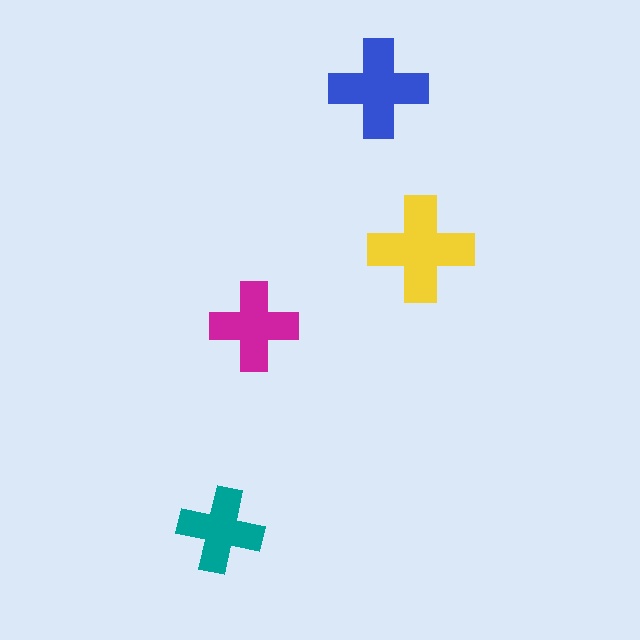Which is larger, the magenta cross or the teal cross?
The magenta one.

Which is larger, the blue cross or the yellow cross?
The yellow one.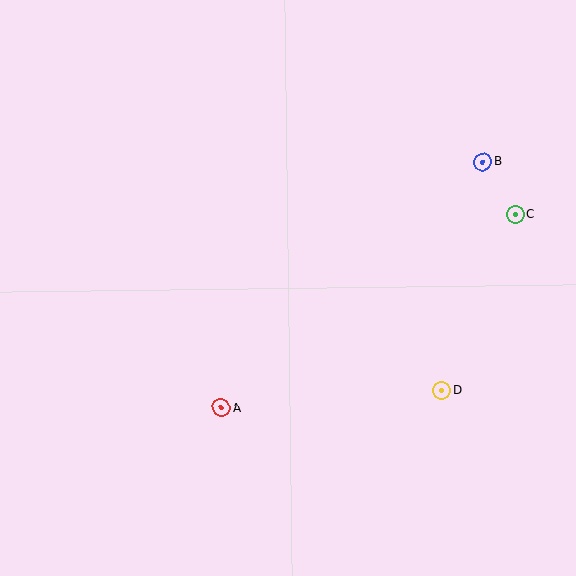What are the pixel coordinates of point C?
Point C is at (515, 214).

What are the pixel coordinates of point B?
Point B is at (483, 162).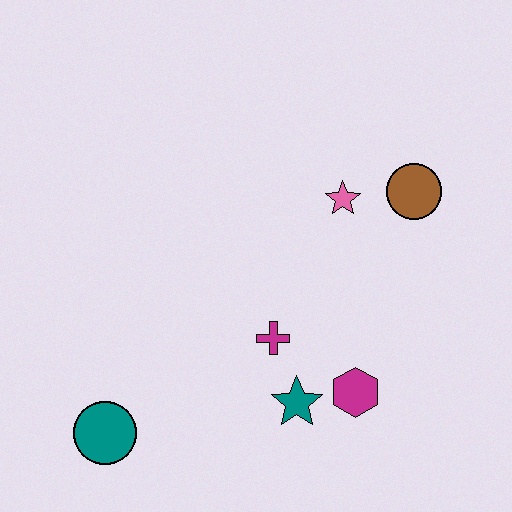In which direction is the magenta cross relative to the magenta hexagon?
The magenta cross is to the left of the magenta hexagon.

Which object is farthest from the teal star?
The brown circle is farthest from the teal star.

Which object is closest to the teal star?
The magenta hexagon is closest to the teal star.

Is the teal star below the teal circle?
No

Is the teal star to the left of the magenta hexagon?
Yes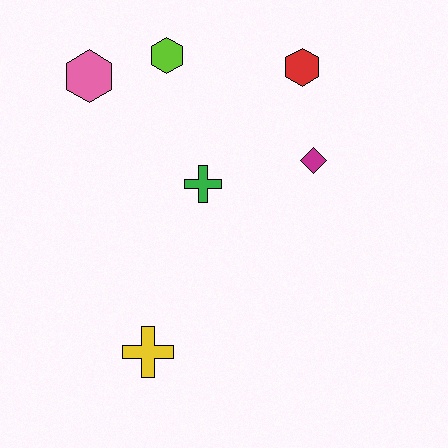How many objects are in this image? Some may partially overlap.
There are 6 objects.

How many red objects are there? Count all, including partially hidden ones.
There is 1 red object.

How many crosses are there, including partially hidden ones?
There are 2 crosses.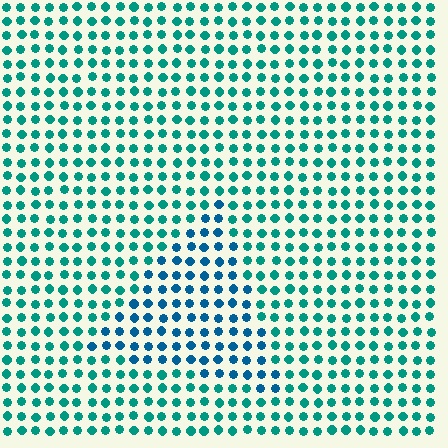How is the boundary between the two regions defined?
The boundary is defined purely by a slight shift in hue (about 31 degrees). Spacing, size, and orientation are identical on both sides.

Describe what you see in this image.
The image is filled with small teal elements in a uniform arrangement. A triangle-shaped region is visible where the elements are tinted to a slightly different hue, forming a subtle color boundary.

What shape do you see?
I see a triangle.